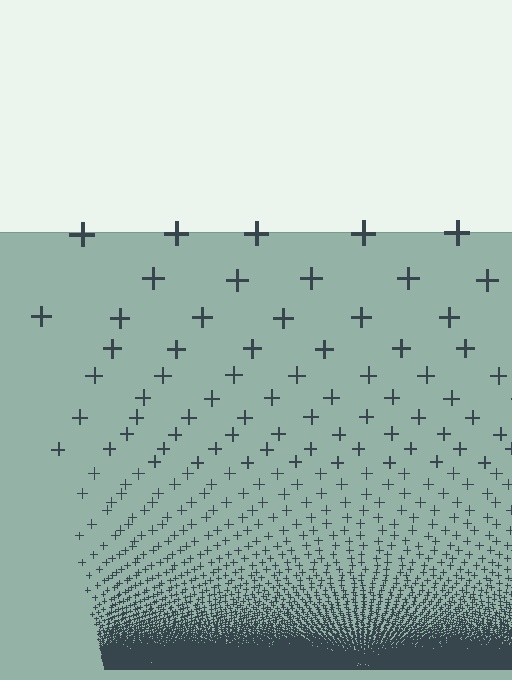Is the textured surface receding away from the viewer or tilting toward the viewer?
The surface appears to tilt toward the viewer. Texture elements get larger and sparser toward the top.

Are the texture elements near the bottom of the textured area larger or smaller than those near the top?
Smaller. The gradient is inverted — elements near the bottom are smaller and denser.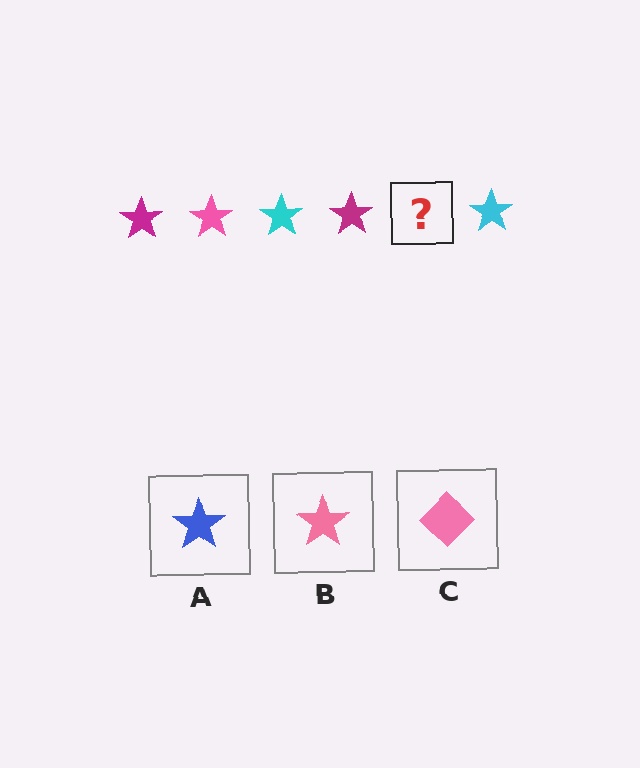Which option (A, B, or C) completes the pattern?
B.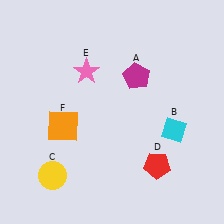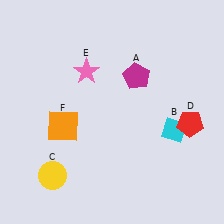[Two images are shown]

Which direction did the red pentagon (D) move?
The red pentagon (D) moved up.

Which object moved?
The red pentagon (D) moved up.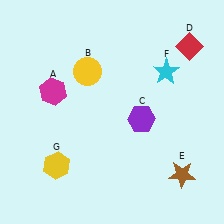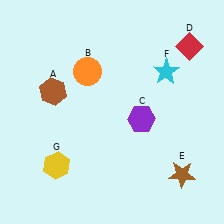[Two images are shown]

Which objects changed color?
A changed from magenta to brown. B changed from yellow to orange.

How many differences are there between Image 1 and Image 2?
There are 2 differences between the two images.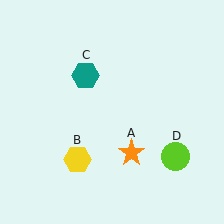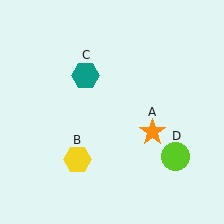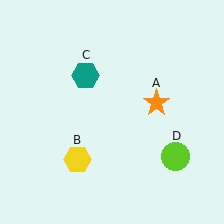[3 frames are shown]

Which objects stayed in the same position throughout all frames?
Yellow hexagon (object B) and teal hexagon (object C) and lime circle (object D) remained stationary.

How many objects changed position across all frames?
1 object changed position: orange star (object A).